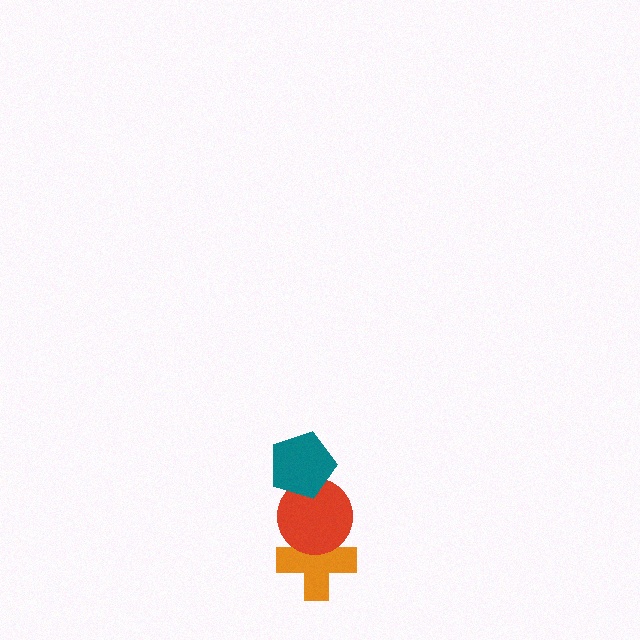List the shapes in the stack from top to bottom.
From top to bottom: the teal pentagon, the red circle, the orange cross.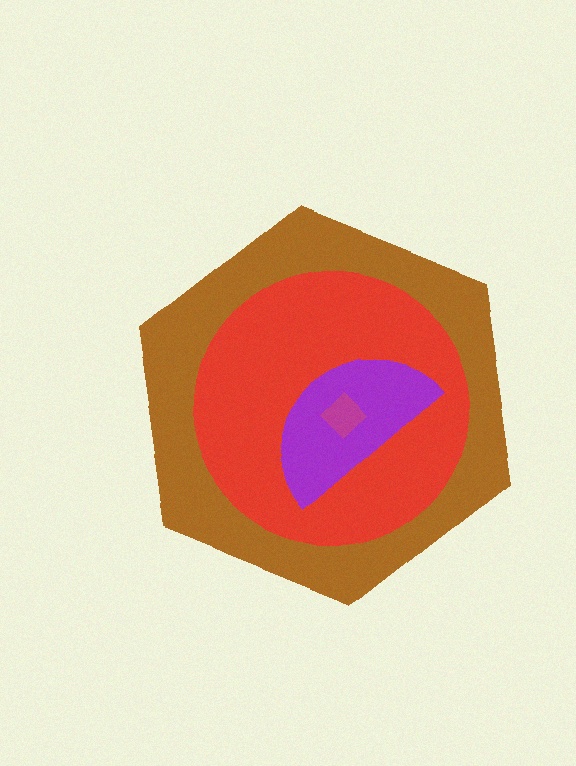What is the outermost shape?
The brown hexagon.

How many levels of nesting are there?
4.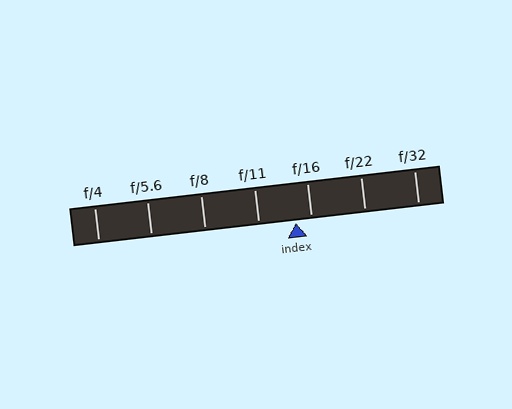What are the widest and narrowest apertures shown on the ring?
The widest aperture shown is f/4 and the narrowest is f/32.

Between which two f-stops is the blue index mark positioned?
The index mark is between f/11 and f/16.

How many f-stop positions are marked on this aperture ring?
There are 7 f-stop positions marked.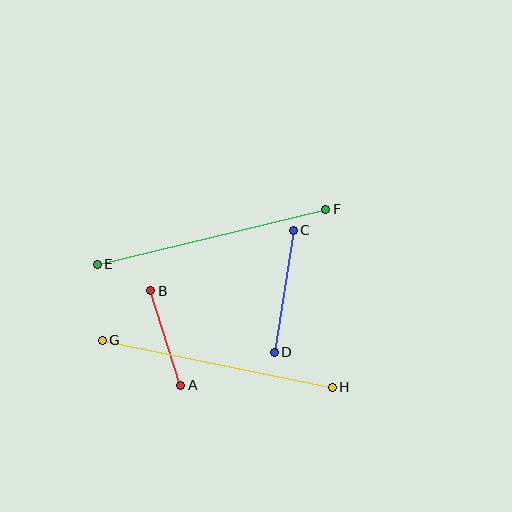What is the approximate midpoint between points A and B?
The midpoint is at approximately (166, 338) pixels.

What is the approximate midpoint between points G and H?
The midpoint is at approximately (217, 364) pixels.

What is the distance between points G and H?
The distance is approximately 235 pixels.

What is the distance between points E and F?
The distance is approximately 235 pixels.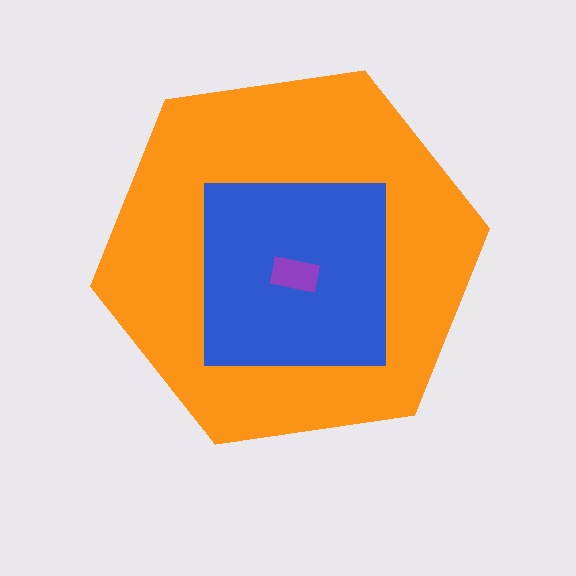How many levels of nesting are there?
3.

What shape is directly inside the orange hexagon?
The blue square.